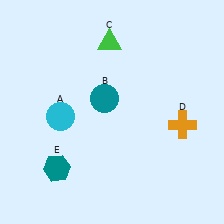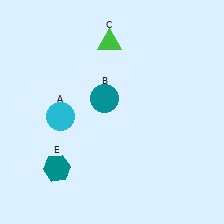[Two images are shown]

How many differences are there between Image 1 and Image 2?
There is 1 difference between the two images.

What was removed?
The orange cross (D) was removed in Image 2.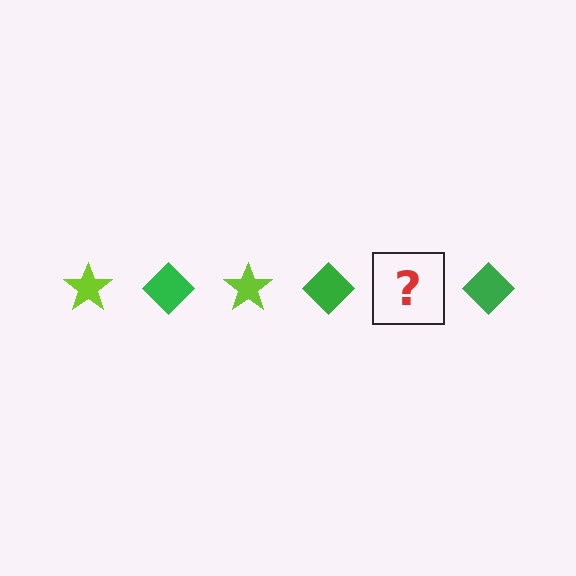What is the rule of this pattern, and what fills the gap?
The rule is that the pattern alternates between lime star and green diamond. The gap should be filled with a lime star.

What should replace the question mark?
The question mark should be replaced with a lime star.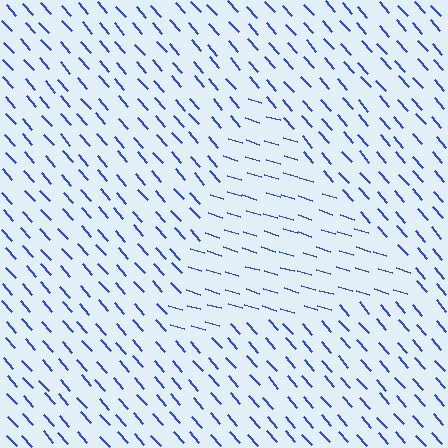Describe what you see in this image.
The image is filled with small blue line segments. A triangle region in the image has lines oriented differently from the surrounding lines, creating a visible texture boundary.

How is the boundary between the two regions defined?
The boundary is defined purely by a change in line orientation (approximately 32 degrees difference). All lines are the same color and thickness.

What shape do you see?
I see a triangle.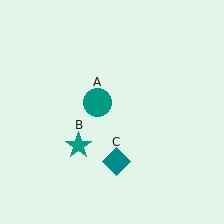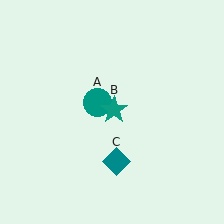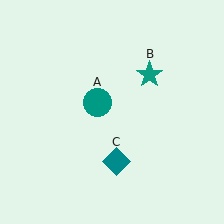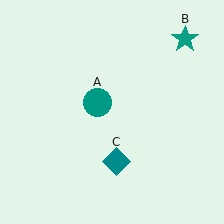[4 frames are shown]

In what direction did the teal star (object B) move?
The teal star (object B) moved up and to the right.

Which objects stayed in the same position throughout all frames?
Teal circle (object A) and teal diamond (object C) remained stationary.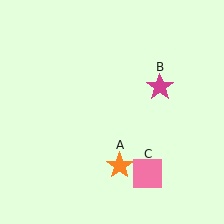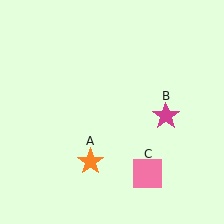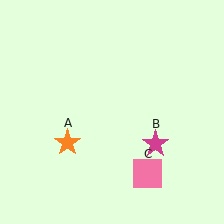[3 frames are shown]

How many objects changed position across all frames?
2 objects changed position: orange star (object A), magenta star (object B).